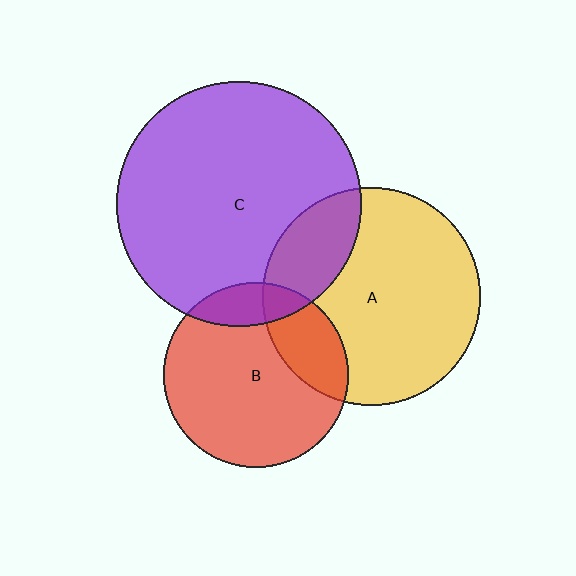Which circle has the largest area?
Circle C (purple).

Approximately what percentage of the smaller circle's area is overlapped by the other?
Approximately 20%.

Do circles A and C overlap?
Yes.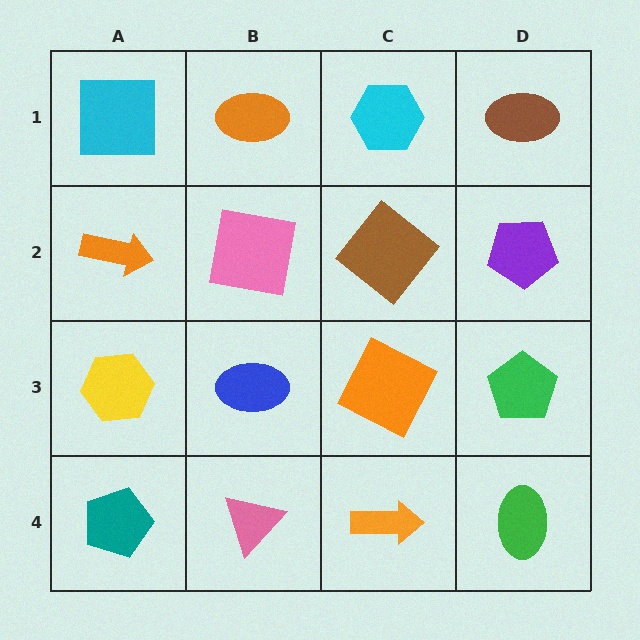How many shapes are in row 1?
4 shapes.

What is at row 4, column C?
An orange arrow.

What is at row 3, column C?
An orange square.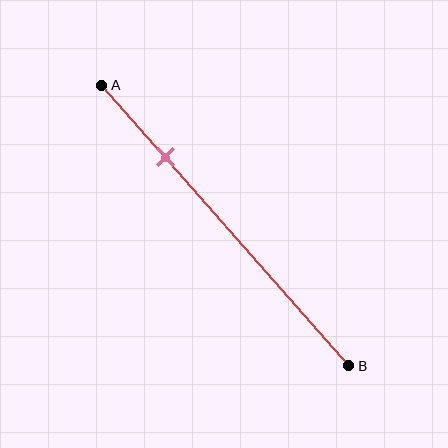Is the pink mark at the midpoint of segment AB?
No, the mark is at about 25% from A, not at the 50% midpoint.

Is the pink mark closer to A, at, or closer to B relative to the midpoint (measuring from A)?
The pink mark is closer to point A than the midpoint of segment AB.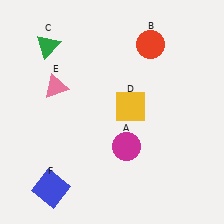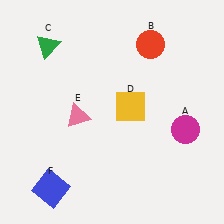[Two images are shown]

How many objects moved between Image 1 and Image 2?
2 objects moved between the two images.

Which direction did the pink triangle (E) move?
The pink triangle (E) moved down.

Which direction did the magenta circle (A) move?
The magenta circle (A) moved right.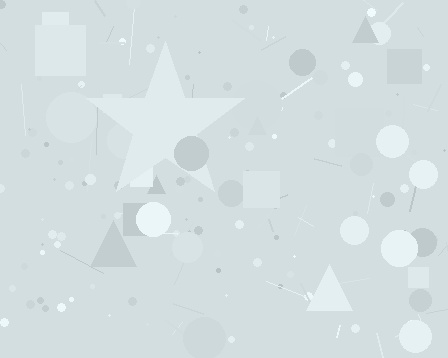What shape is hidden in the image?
A star is hidden in the image.